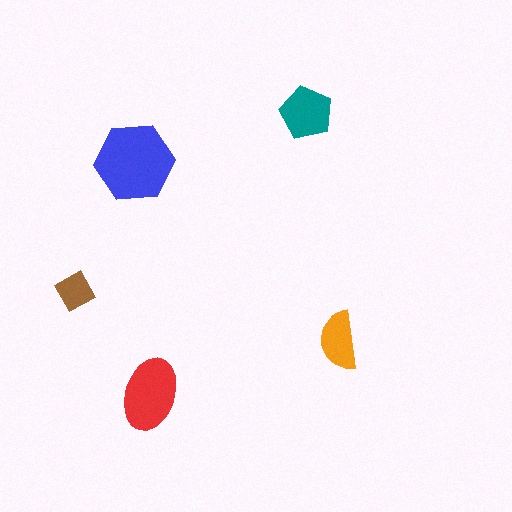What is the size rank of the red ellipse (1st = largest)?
2nd.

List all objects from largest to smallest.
The blue hexagon, the red ellipse, the teal pentagon, the orange semicircle, the brown square.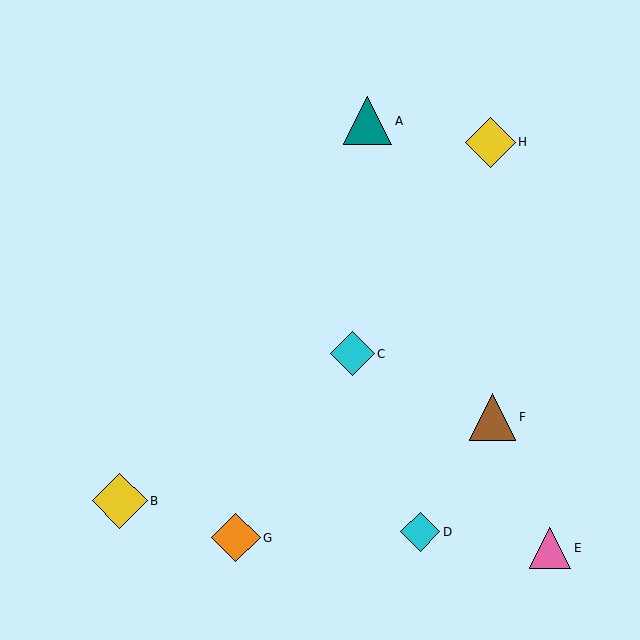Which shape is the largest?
The yellow diamond (labeled B) is the largest.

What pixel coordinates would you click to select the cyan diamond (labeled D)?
Click at (420, 532) to select the cyan diamond D.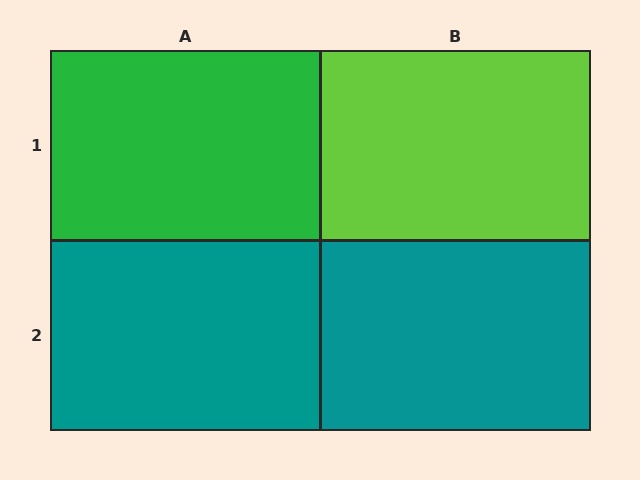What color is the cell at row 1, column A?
Green.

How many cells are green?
1 cell is green.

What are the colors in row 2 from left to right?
Teal, teal.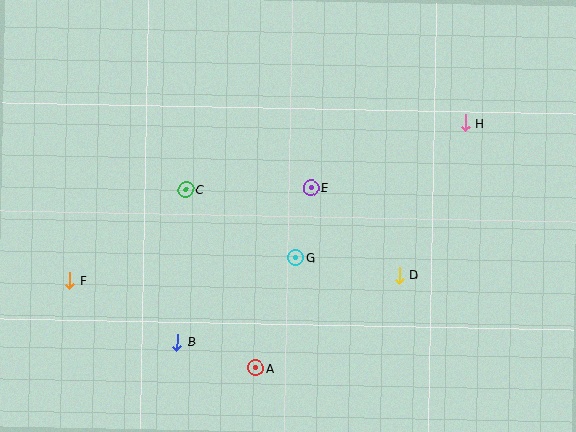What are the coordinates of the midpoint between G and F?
The midpoint between G and F is at (183, 269).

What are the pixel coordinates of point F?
Point F is at (70, 280).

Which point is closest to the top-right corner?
Point H is closest to the top-right corner.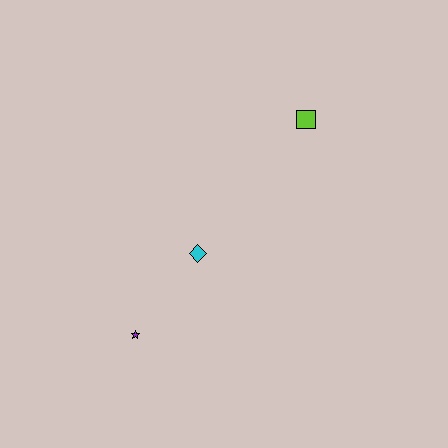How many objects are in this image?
There are 3 objects.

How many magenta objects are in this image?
There are no magenta objects.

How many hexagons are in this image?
There are no hexagons.